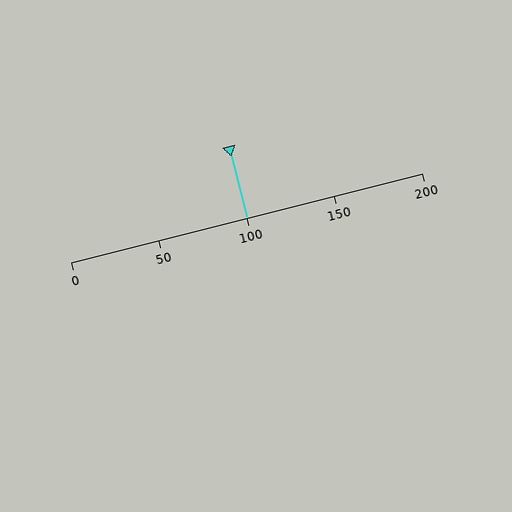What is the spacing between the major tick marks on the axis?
The major ticks are spaced 50 apart.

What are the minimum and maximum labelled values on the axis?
The axis runs from 0 to 200.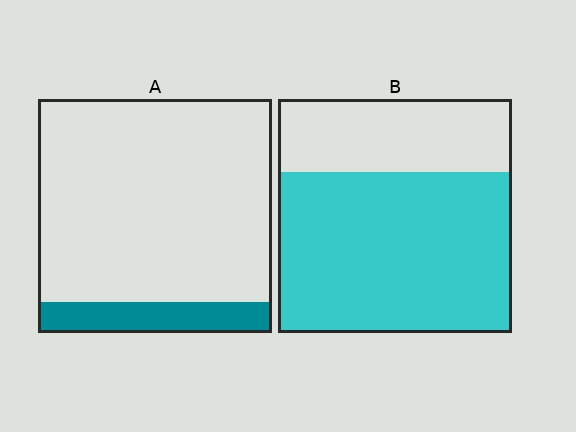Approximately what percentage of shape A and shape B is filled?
A is approximately 15% and B is approximately 70%.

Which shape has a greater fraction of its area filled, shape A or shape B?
Shape B.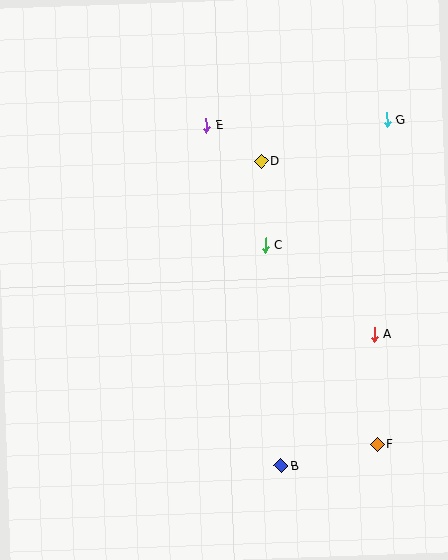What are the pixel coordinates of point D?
Point D is at (261, 161).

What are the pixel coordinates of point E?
Point E is at (206, 125).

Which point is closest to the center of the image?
Point C at (265, 245) is closest to the center.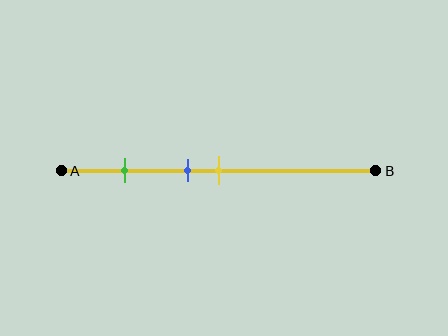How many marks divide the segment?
There are 3 marks dividing the segment.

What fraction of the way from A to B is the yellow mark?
The yellow mark is approximately 50% (0.5) of the way from A to B.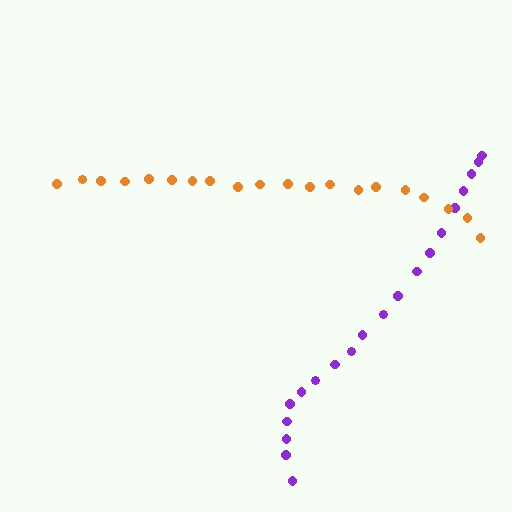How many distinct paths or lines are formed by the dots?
There are 2 distinct paths.